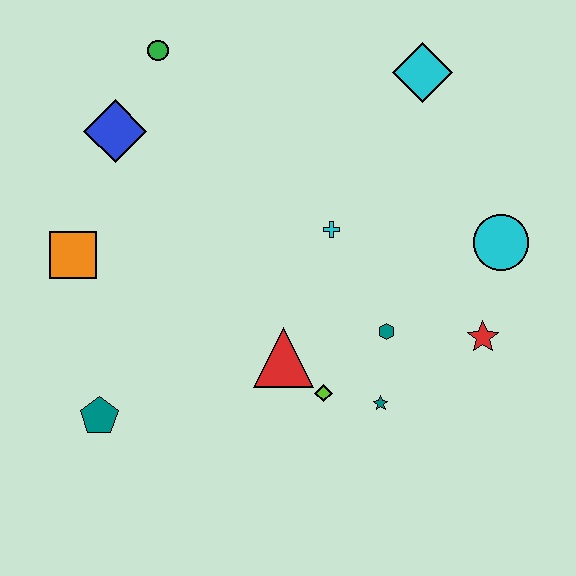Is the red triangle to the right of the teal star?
No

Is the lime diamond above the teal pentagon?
Yes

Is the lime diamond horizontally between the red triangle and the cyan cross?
Yes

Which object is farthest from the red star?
The green circle is farthest from the red star.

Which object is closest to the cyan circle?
The red star is closest to the cyan circle.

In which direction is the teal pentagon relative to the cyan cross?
The teal pentagon is to the left of the cyan cross.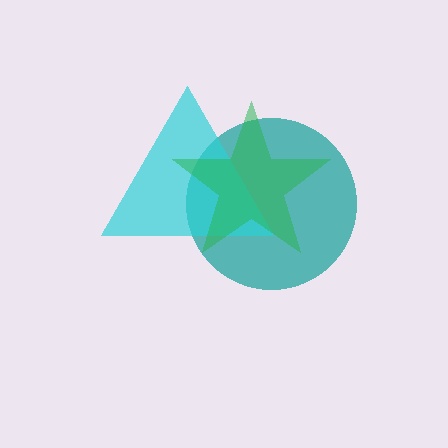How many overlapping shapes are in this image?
There are 3 overlapping shapes in the image.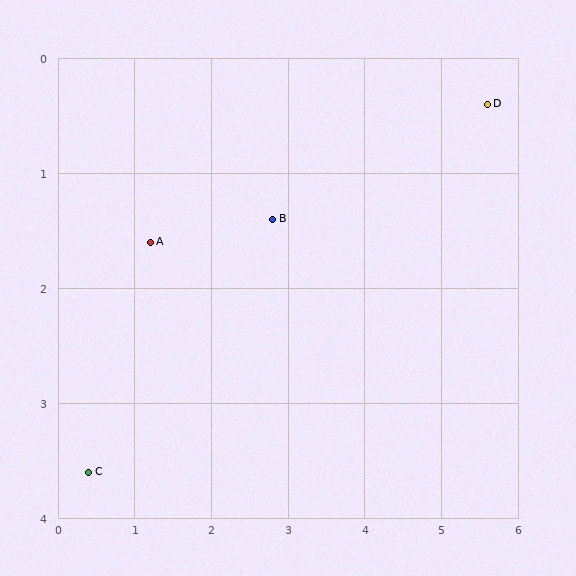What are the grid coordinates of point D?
Point D is at approximately (5.6, 0.4).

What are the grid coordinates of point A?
Point A is at approximately (1.2, 1.6).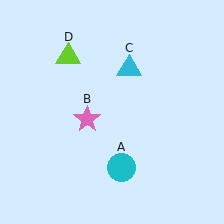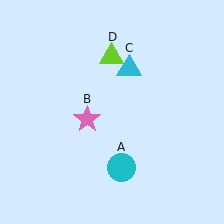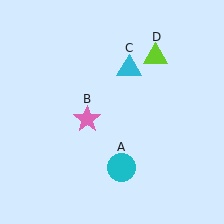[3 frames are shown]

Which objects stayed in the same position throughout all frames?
Cyan circle (object A) and pink star (object B) and cyan triangle (object C) remained stationary.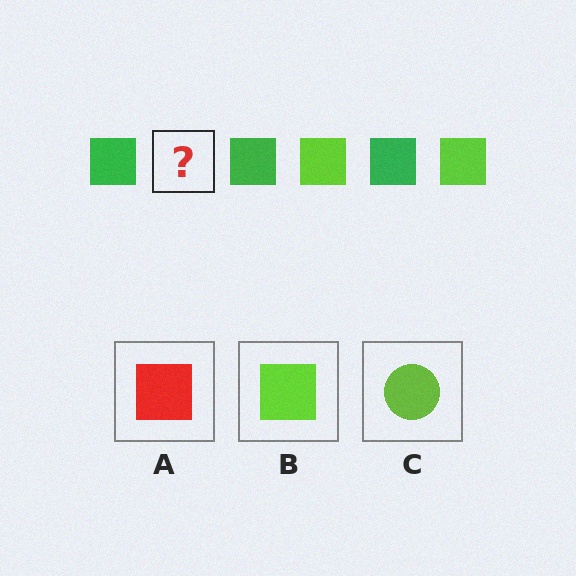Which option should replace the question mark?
Option B.